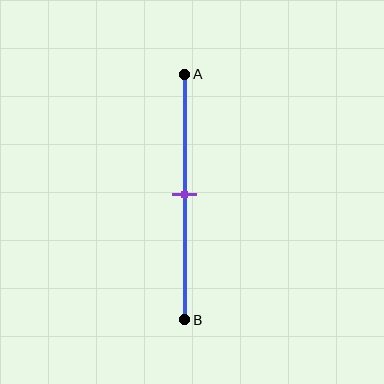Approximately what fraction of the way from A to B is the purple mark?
The purple mark is approximately 50% of the way from A to B.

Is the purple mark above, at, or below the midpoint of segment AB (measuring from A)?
The purple mark is approximately at the midpoint of segment AB.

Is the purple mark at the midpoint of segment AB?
Yes, the mark is approximately at the midpoint.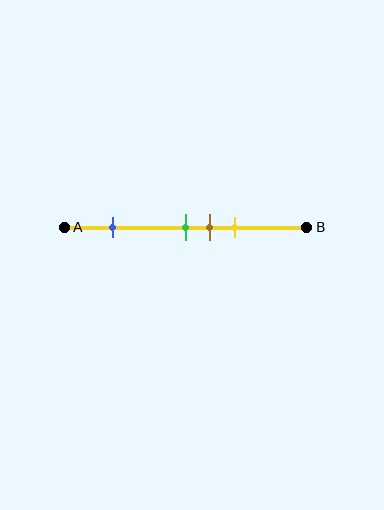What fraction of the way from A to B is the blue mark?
The blue mark is approximately 20% (0.2) of the way from A to B.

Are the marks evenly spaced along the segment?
No, the marks are not evenly spaced.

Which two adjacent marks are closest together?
The green and brown marks are the closest adjacent pair.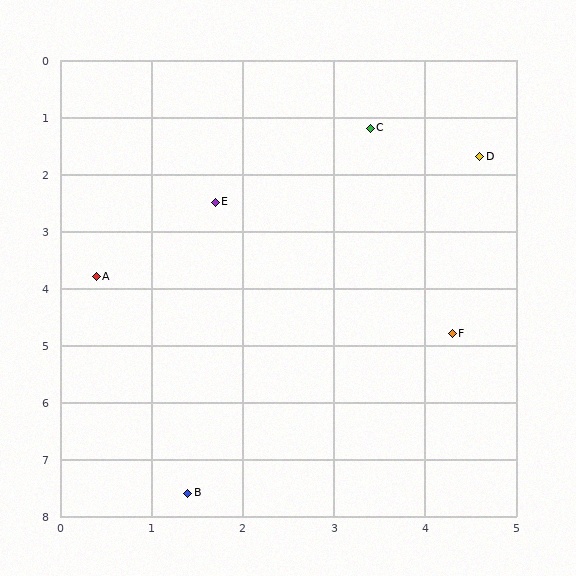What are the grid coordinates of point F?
Point F is at approximately (4.3, 4.8).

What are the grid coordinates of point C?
Point C is at approximately (3.4, 1.2).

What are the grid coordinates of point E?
Point E is at approximately (1.7, 2.5).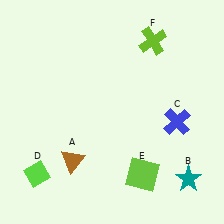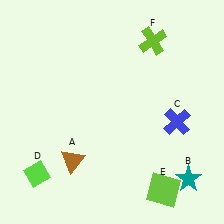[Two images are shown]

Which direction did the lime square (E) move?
The lime square (E) moved right.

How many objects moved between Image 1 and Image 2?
1 object moved between the two images.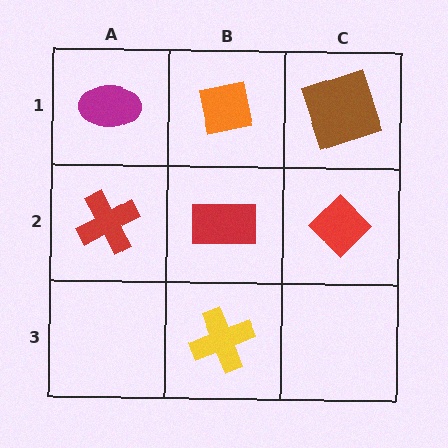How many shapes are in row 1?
3 shapes.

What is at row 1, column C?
A brown square.